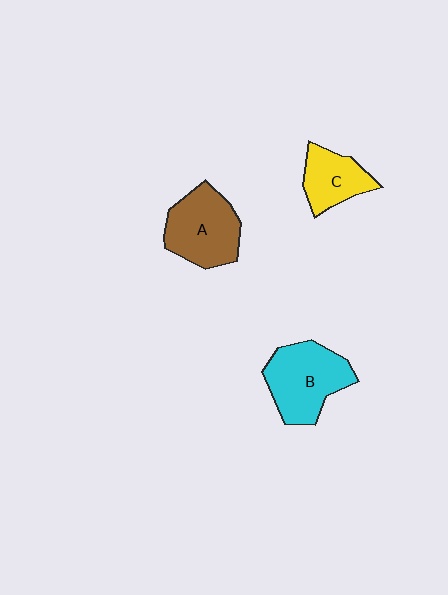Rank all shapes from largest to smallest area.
From largest to smallest: B (cyan), A (brown), C (yellow).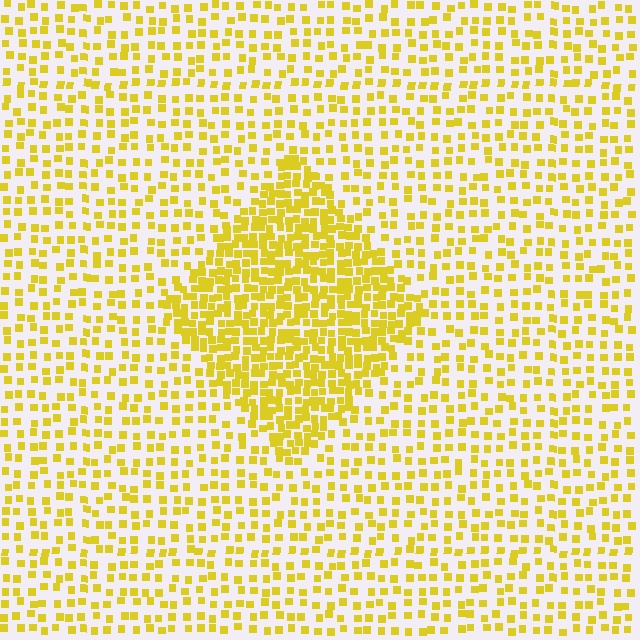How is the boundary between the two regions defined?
The boundary is defined by a change in element density (approximately 2.3x ratio). All elements are the same color, size, and shape.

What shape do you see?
I see a diamond.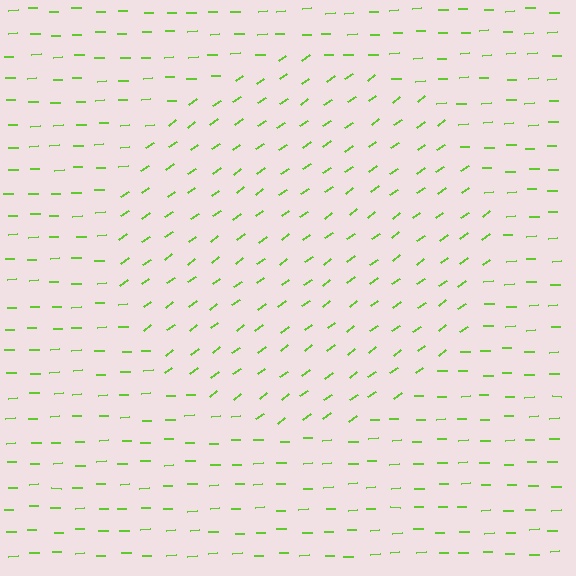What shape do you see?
I see a circle.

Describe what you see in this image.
The image is filled with small lime line segments. A circle region in the image has lines oriented differently from the surrounding lines, creating a visible texture boundary.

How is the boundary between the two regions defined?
The boundary is defined purely by a change in line orientation (approximately 34 degrees difference). All lines are the same color and thickness.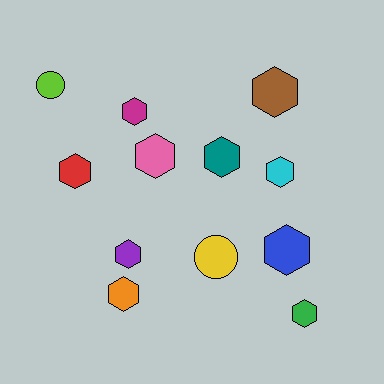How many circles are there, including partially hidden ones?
There are 2 circles.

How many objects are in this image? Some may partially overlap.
There are 12 objects.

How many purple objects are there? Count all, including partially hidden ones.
There is 1 purple object.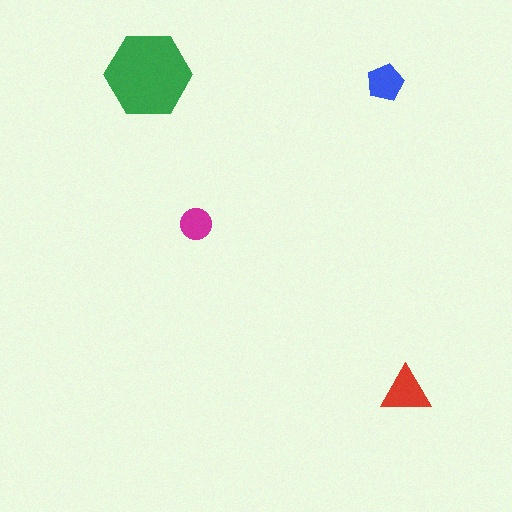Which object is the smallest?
The magenta circle.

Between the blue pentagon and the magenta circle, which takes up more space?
The blue pentagon.